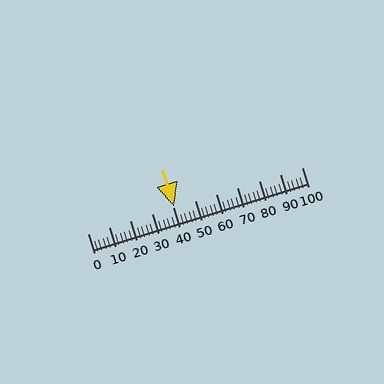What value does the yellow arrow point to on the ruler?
The yellow arrow points to approximately 40.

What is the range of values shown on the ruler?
The ruler shows values from 0 to 100.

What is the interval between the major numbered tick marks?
The major tick marks are spaced 10 units apart.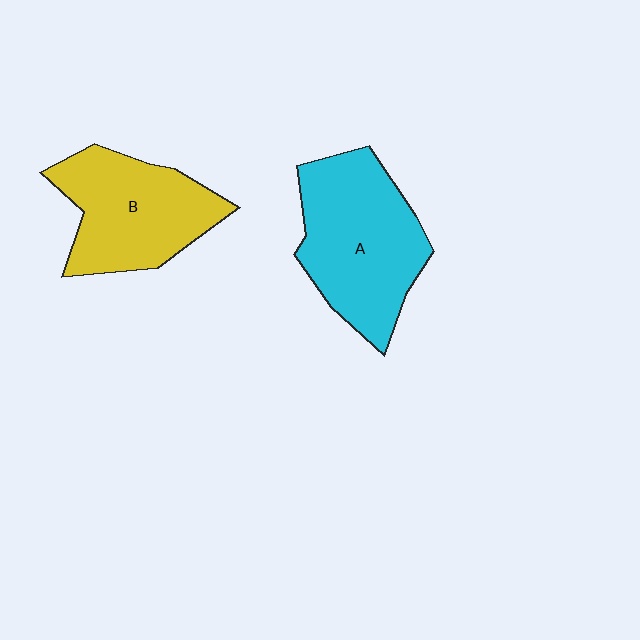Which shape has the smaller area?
Shape B (yellow).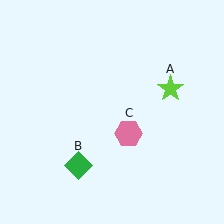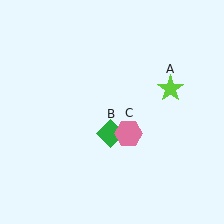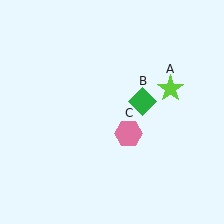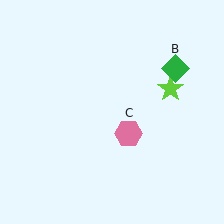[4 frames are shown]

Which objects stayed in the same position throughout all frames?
Lime star (object A) and pink hexagon (object C) remained stationary.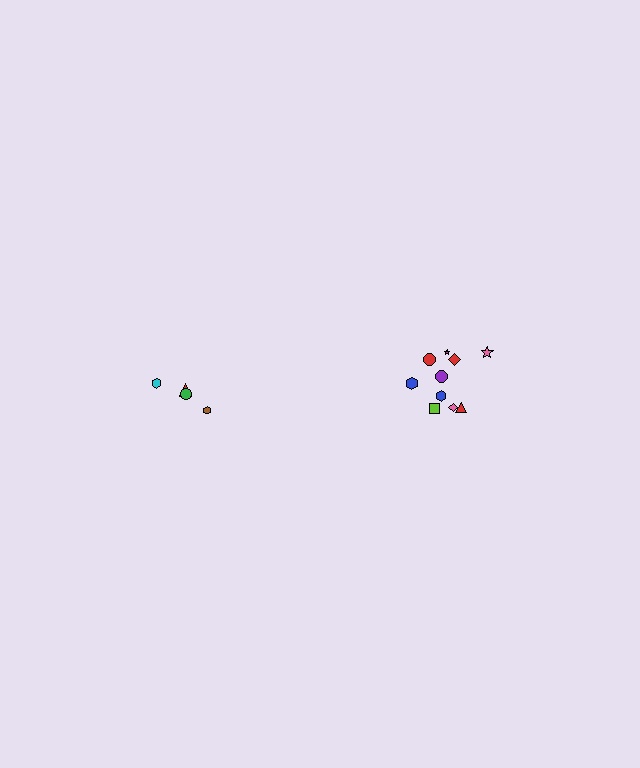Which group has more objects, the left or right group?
The right group.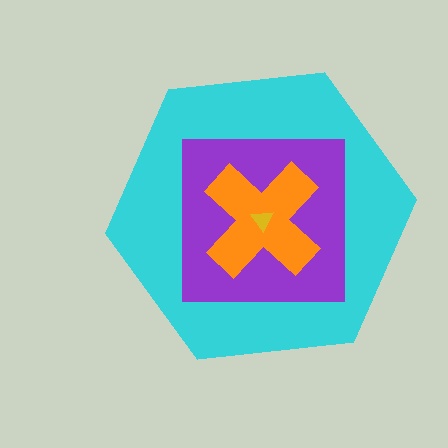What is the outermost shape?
The cyan hexagon.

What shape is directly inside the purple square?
The orange cross.